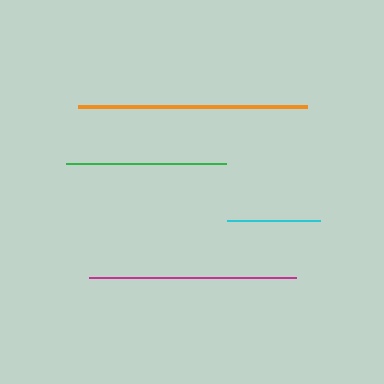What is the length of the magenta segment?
The magenta segment is approximately 206 pixels long.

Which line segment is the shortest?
The cyan line is the shortest at approximately 93 pixels.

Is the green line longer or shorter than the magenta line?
The magenta line is longer than the green line.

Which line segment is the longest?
The orange line is the longest at approximately 228 pixels.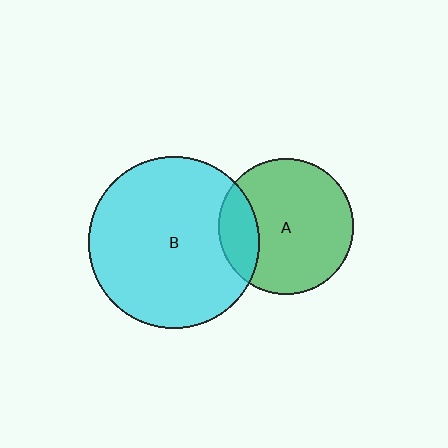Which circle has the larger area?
Circle B (cyan).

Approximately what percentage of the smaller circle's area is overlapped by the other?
Approximately 20%.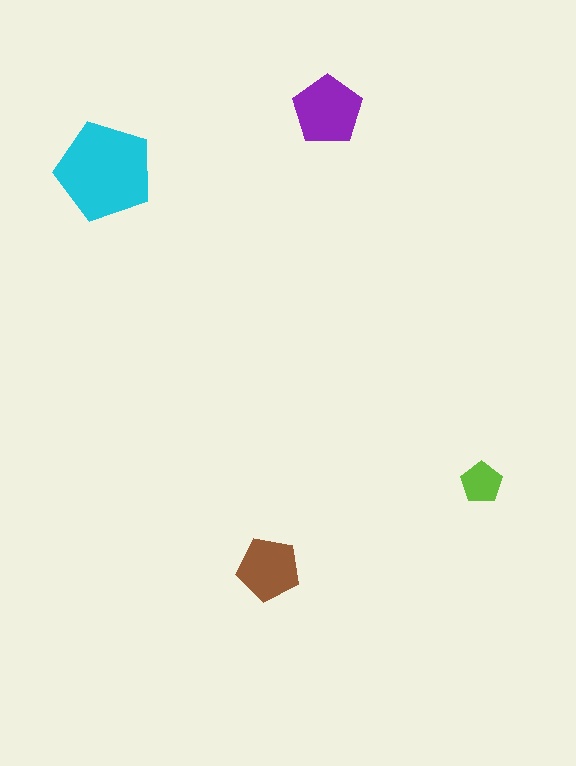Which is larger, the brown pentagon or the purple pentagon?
The purple one.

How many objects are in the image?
There are 4 objects in the image.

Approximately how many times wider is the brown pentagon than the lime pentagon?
About 1.5 times wider.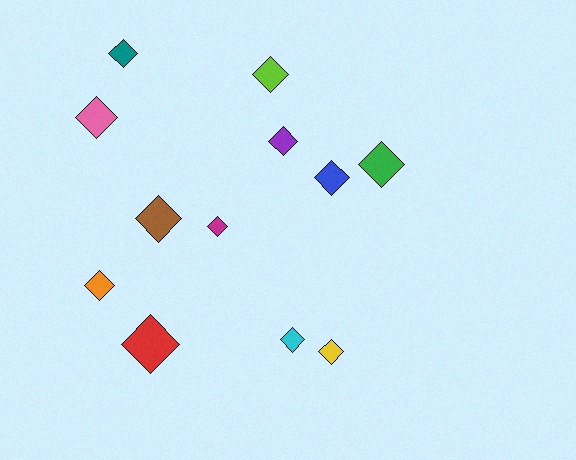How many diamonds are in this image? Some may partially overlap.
There are 12 diamonds.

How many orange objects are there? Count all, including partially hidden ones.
There is 1 orange object.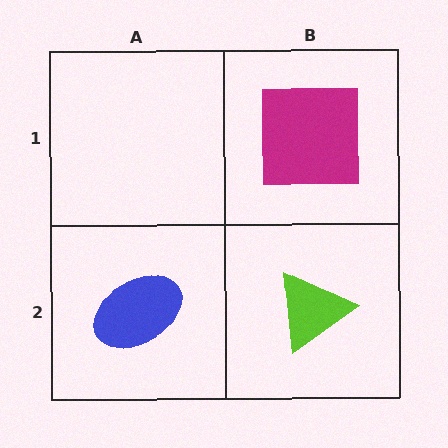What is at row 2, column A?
A blue ellipse.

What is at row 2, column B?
A lime triangle.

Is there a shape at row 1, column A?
No, that cell is empty.